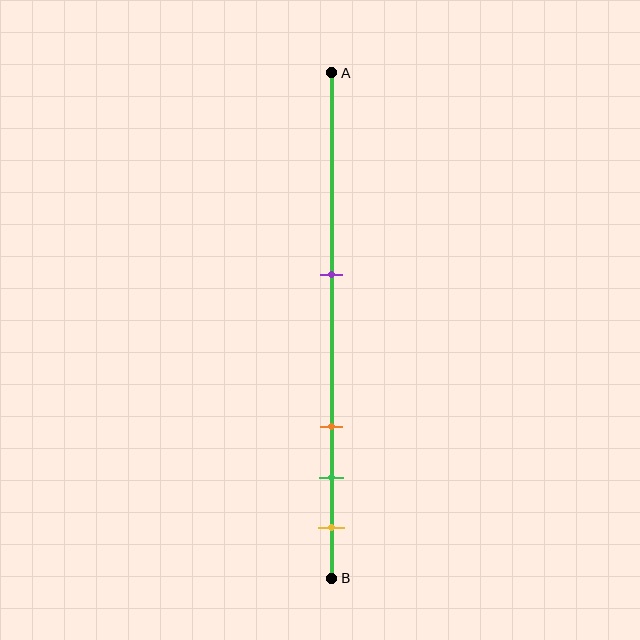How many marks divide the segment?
There are 4 marks dividing the segment.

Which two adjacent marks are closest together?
The green and yellow marks are the closest adjacent pair.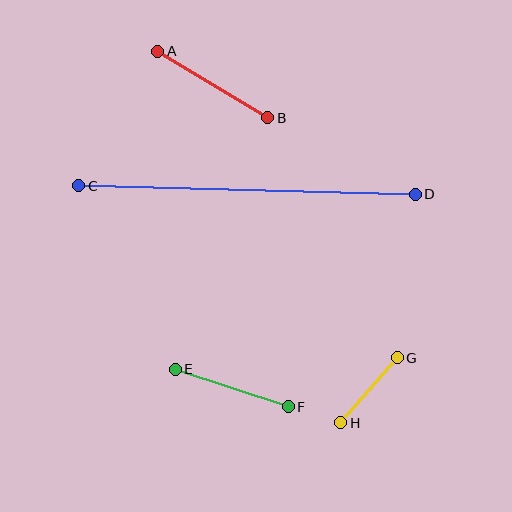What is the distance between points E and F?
The distance is approximately 119 pixels.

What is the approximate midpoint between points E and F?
The midpoint is at approximately (232, 388) pixels.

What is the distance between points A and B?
The distance is approximately 128 pixels.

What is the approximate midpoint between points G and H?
The midpoint is at approximately (369, 390) pixels.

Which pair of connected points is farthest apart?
Points C and D are farthest apart.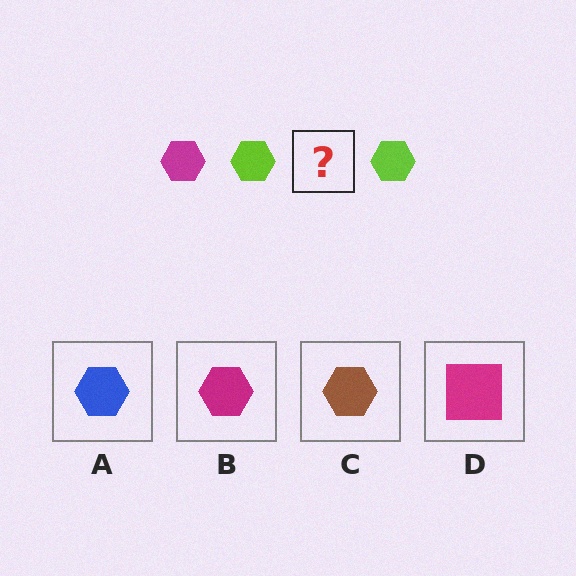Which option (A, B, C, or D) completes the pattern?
B.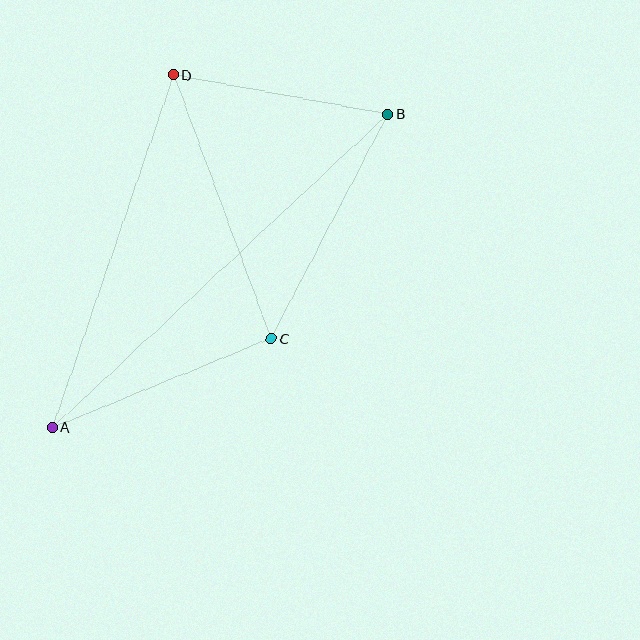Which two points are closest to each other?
Points B and D are closest to each other.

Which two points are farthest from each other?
Points A and B are farthest from each other.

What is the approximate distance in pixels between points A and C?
The distance between A and C is approximately 236 pixels.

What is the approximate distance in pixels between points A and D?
The distance between A and D is approximately 373 pixels.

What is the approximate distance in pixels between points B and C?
The distance between B and C is approximately 253 pixels.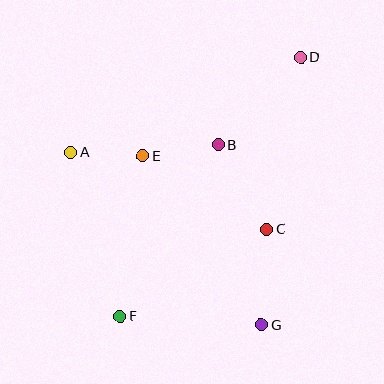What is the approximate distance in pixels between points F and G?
The distance between F and G is approximately 142 pixels.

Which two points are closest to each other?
Points A and E are closest to each other.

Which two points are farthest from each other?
Points D and F are farthest from each other.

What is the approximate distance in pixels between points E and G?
The distance between E and G is approximately 207 pixels.